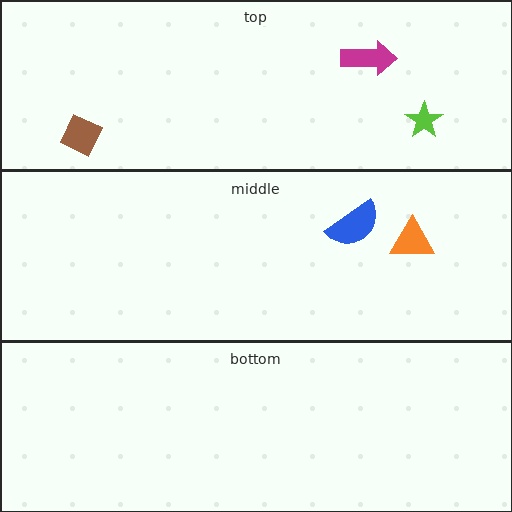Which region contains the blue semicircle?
The middle region.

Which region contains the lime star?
The top region.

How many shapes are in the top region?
3.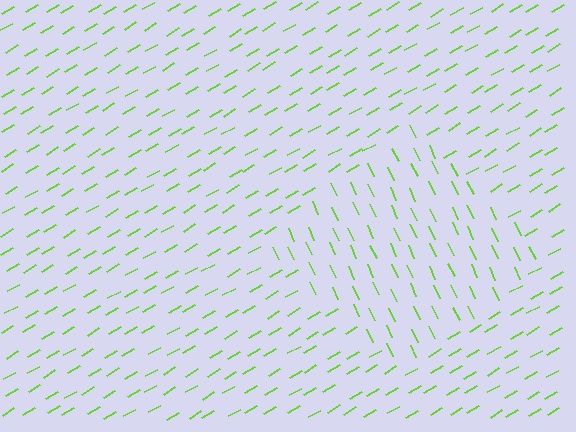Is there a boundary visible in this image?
Yes, there is a texture boundary formed by a change in line orientation.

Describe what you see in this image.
The image is filled with small lime line segments. A diamond region in the image has lines oriented differently from the surrounding lines, creating a visible texture boundary.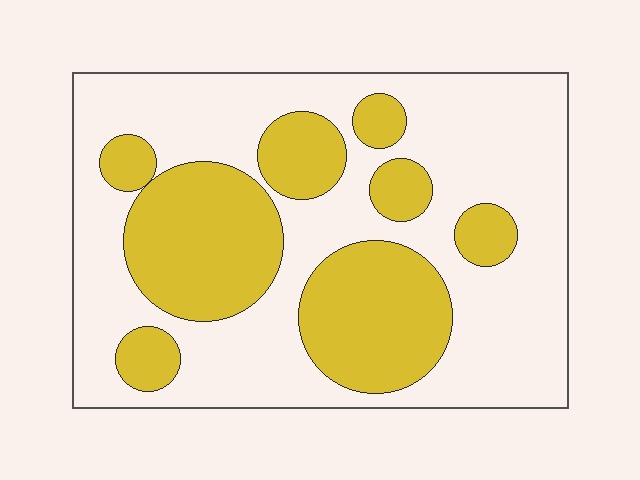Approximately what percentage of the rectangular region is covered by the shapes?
Approximately 35%.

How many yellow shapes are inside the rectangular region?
8.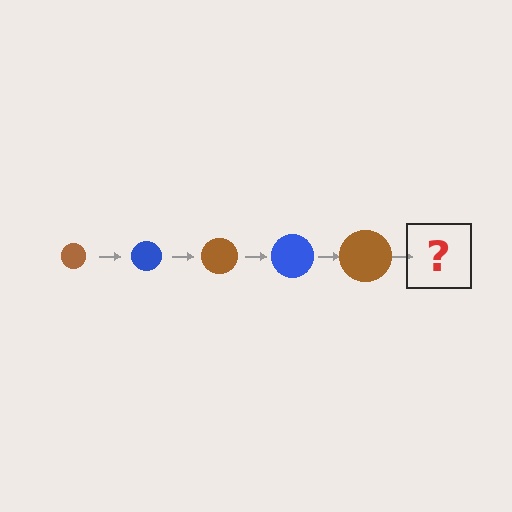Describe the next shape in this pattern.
It should be a blue circle, larger than the previous one.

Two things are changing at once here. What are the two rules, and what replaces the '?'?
The two rules are that the circle grows larger each step and the color cycles through brown and blue. The '?' should be a blue circle, larger than the previous one.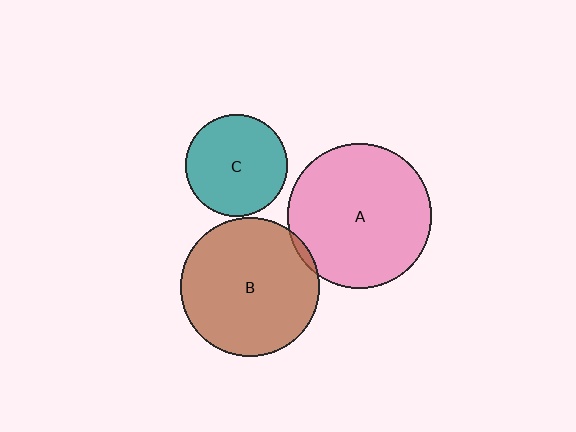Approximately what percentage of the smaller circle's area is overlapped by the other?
Approximately 5%.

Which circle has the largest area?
Circle A (pink).